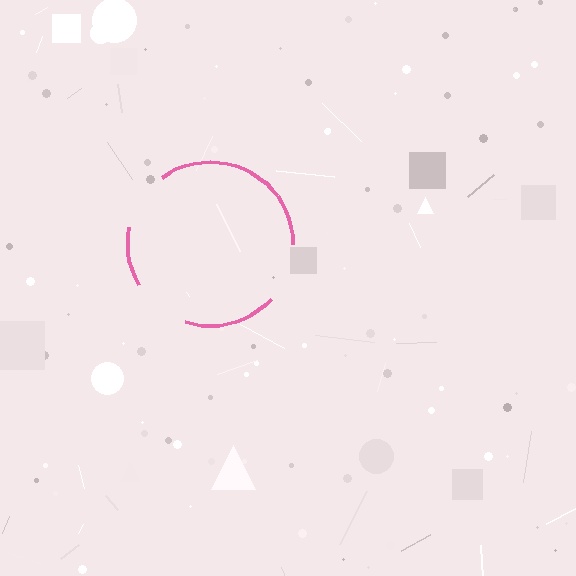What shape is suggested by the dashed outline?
The dashed outline suggests a circle.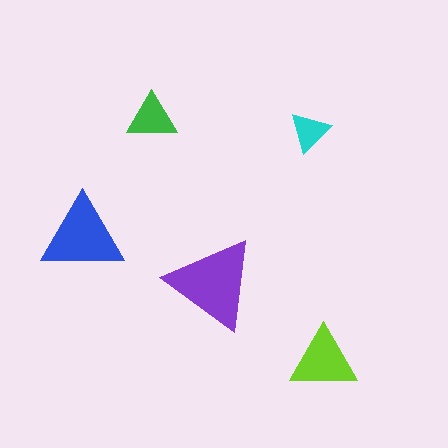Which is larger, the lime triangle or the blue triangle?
The blue one.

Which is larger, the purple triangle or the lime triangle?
The purple one.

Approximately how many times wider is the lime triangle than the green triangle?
About 1.5 times wider.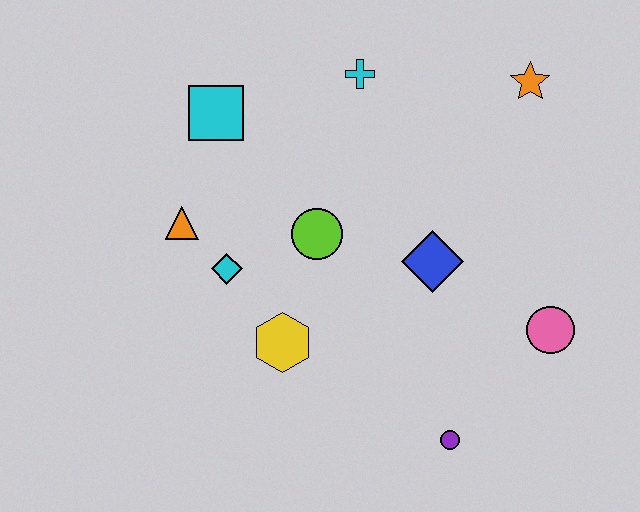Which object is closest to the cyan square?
The orange triangle is closest to the cyan square.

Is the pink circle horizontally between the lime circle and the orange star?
No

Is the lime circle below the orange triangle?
Yes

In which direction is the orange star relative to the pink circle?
The orange star is above the pink circle.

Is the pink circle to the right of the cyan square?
Yes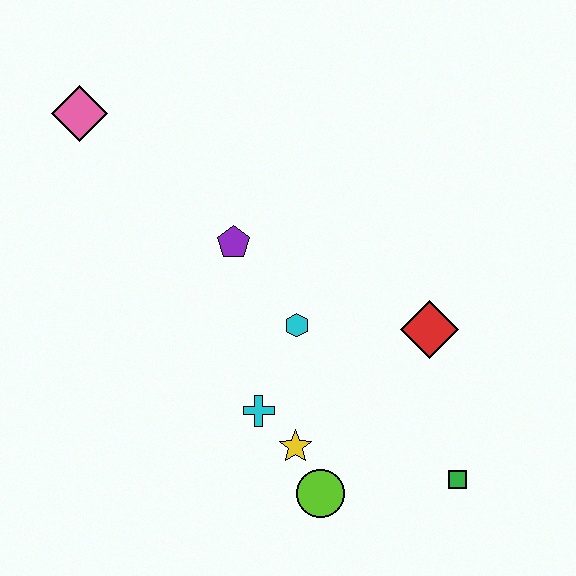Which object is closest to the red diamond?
The cyan hexagon is closest to the red diamond.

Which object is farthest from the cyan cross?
The pink diamond is farthest from the cyan cross.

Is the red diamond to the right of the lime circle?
Yes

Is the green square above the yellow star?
No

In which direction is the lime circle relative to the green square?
The lime circle is to the left of the green square.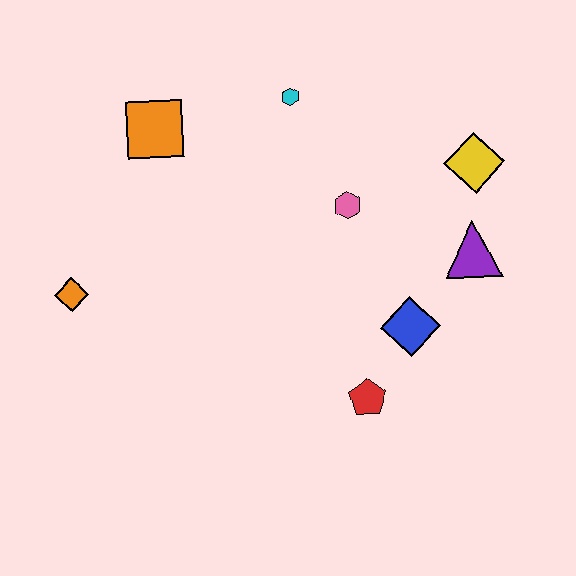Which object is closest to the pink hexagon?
The cyan hexagon is closest to the pink hexagon.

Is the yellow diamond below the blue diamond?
No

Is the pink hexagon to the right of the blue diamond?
No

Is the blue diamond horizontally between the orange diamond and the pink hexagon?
No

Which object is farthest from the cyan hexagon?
The red pentagon is farthest from the cyan hexagon.